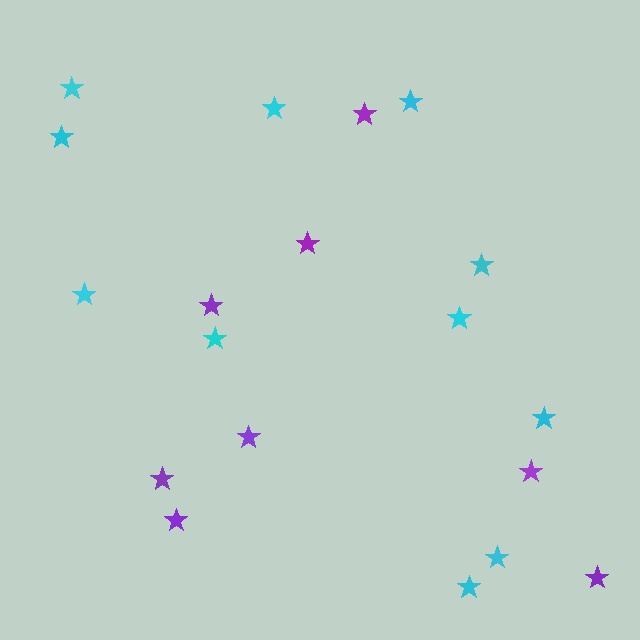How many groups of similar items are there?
There are 2 groups: one group of cyan stars (11) and one group of purple stars (8).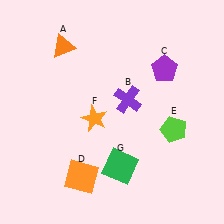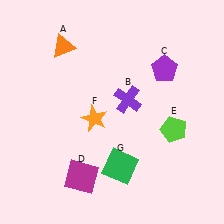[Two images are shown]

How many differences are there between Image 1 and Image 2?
There is 1 difference between the two images.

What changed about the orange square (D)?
In Image 1, D is orange. In Image 2, it changed to magenta.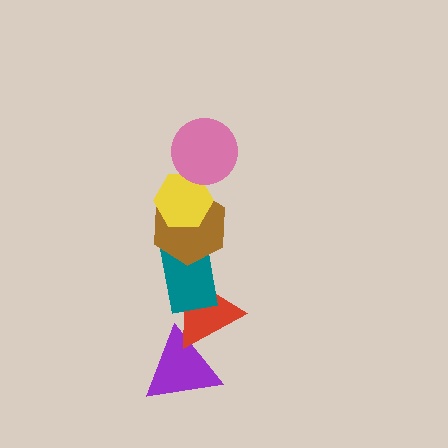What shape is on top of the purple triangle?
The red triangle is on top of the purple triangle.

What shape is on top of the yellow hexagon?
The pink circle is on top of the yellow hexagon.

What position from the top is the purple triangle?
The purple triangle is 6th from the top.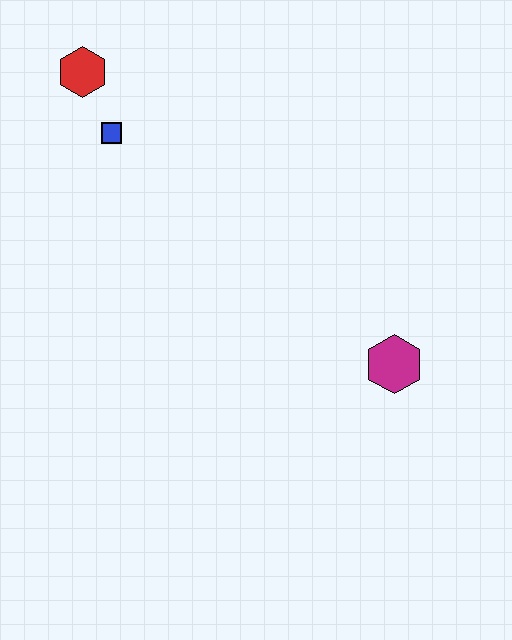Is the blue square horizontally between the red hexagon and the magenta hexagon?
Yes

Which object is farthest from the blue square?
The magenta hexagon is farthest from the blue square.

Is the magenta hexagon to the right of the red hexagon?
Yes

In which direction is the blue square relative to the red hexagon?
The blue square is below the red hexagon.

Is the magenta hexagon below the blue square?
Yes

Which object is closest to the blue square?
The red hexagon is closest to the blue square.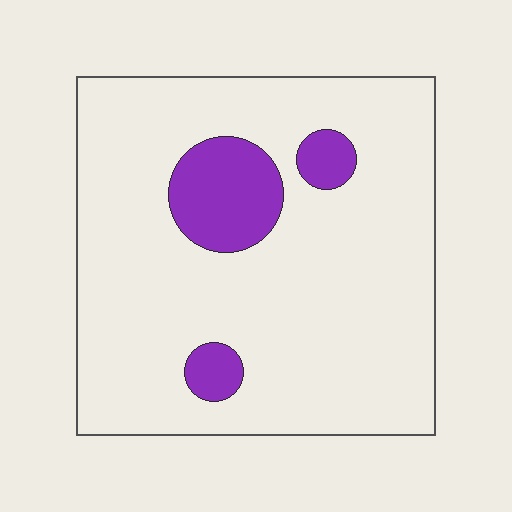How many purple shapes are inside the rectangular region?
3.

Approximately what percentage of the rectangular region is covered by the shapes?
Approximately 15%.